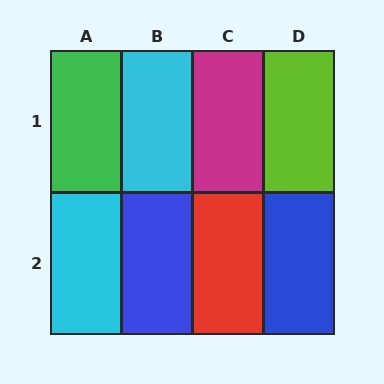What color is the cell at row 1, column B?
Cyan.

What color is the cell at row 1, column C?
Magenta.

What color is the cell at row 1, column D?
Lime.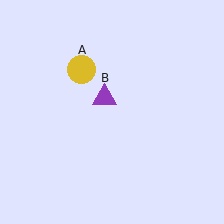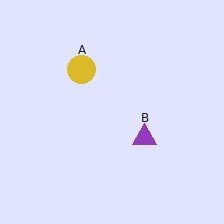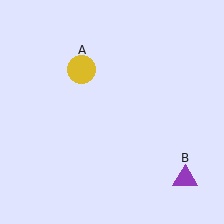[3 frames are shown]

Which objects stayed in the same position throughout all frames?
Yellow circle (object A) remained stationary.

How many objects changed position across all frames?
1 object changed position: purple triangle (object B).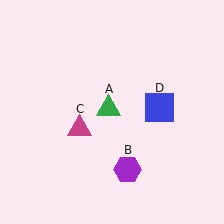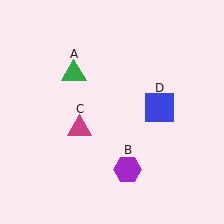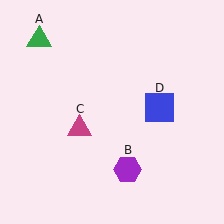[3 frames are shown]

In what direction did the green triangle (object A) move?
The green triangle (object A) moved up and to the left.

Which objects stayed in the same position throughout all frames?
Purple hexagon (object B) and magenta triangle (object C) and blue square (object D) remained stationary.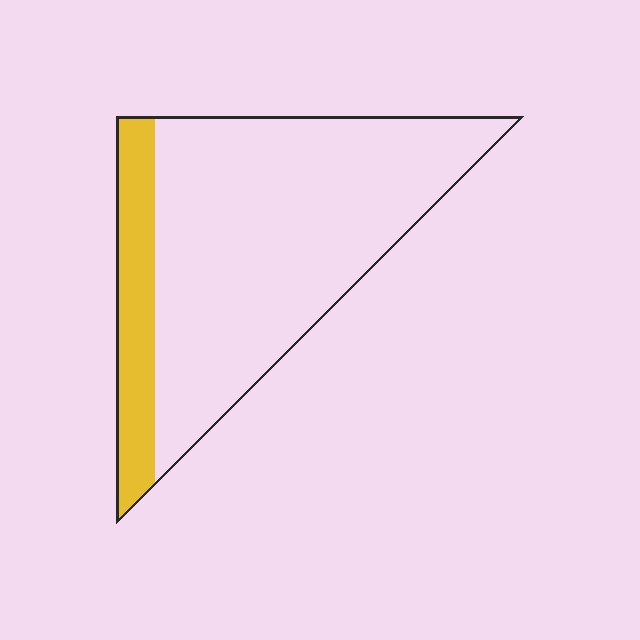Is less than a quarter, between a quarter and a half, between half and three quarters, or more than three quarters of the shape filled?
Less than a quarter.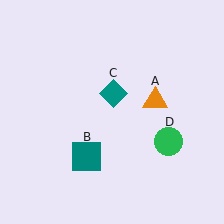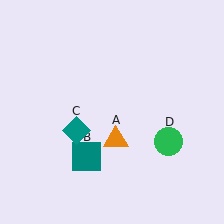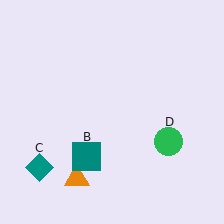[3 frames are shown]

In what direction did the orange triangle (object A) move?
The orange triangle (object A) moved down and to the left.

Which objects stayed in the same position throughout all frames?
Teal square (object B) and green circle (object D) remained stationary.